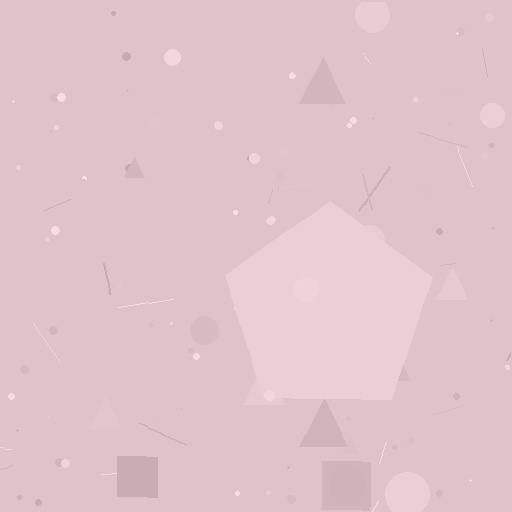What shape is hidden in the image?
A pentagon is hidden in the image.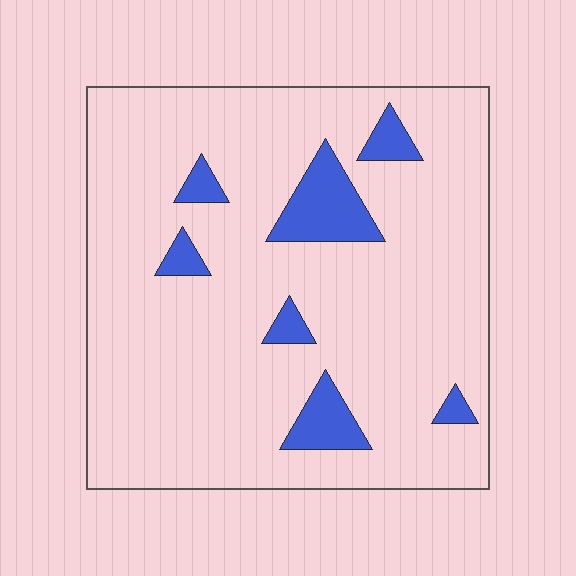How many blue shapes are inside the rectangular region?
7.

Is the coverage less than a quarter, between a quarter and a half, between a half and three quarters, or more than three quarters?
Less than a quarter.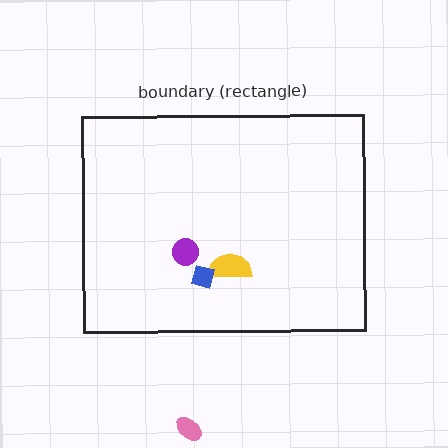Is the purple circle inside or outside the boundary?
Inside.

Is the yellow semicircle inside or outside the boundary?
Inside.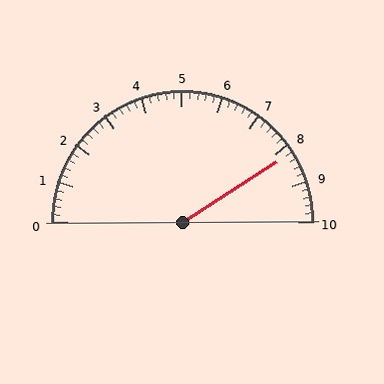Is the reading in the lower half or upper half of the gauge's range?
The reading is in the upper half of the range (0 to 10).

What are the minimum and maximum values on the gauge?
The gauge ranges from 0 to 10.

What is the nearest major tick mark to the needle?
The nearest major tick mark is 8.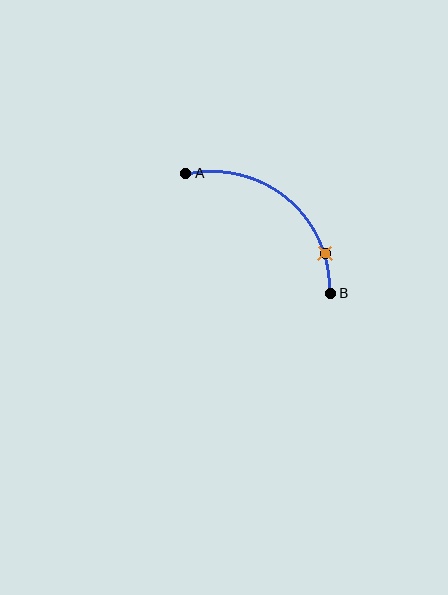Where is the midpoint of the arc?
The arc midpoint is the point on the curve farthest from the straight line joining A and B. It sits above and to the right of that line.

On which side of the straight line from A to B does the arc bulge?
The arc bulges above and to the right of the straight line connecting A and B.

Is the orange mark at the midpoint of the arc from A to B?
No. The orange mark lies on the arc but is closer to endpoint B. The arc midpoint would be at the point on the curve equidistant along the arc from both A and B.